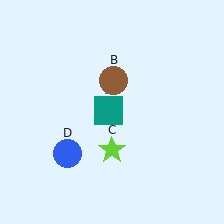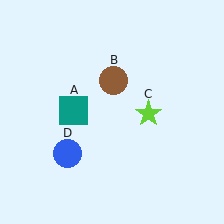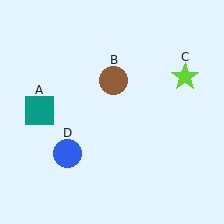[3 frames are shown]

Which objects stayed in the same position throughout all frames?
Brown circle (object B) and blue circle (object D) remained stationary.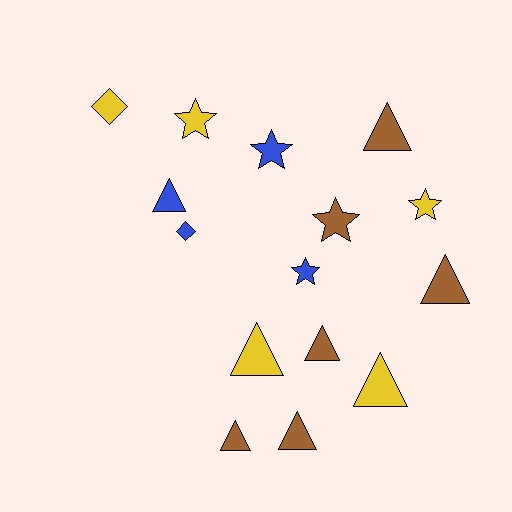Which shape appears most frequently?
Triangle, with 8 objects.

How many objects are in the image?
There are 15 objects.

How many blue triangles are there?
There is 1 blue triangle.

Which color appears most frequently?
Brown, with 6 objects.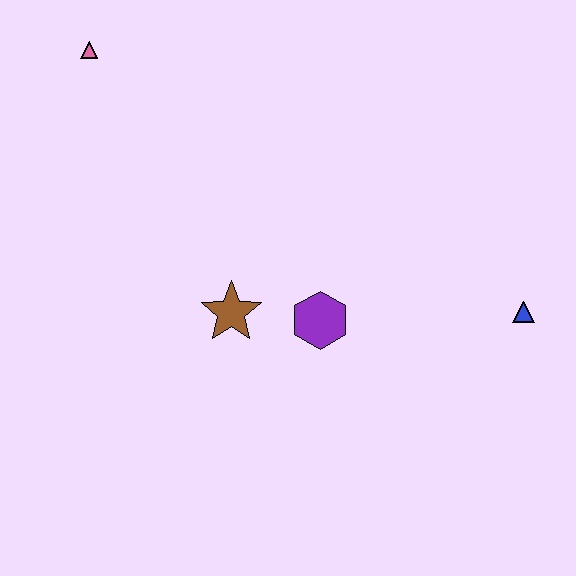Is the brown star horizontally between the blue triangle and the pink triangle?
Yes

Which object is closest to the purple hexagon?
The brown star is closest to the purple hexagon.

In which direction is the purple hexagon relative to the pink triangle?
The purple hexagon is below the pink triangle.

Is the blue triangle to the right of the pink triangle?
Yes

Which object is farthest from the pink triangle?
The blue triangle is farthest from the pink triangle.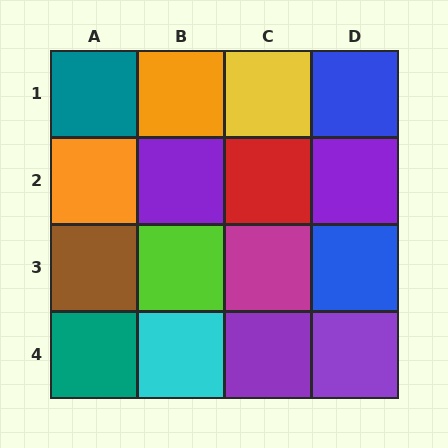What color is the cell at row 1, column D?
Blue.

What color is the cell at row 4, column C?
Purple.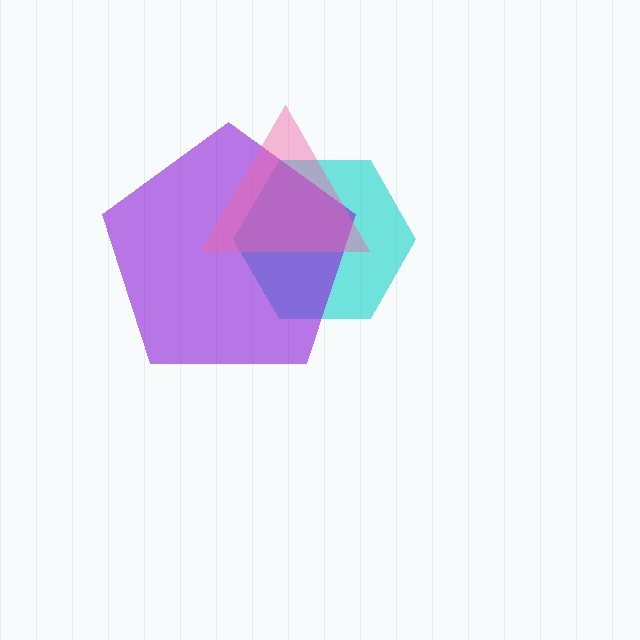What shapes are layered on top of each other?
The layered shapes are: a cyan hexagon, a purple pentagon, a pink triangle.